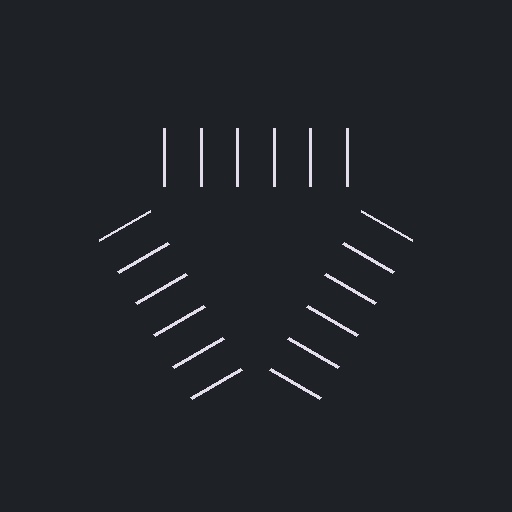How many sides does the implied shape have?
3 sides — the line-ends trace a triangle.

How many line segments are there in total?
18 — 6 along each of the 3 edges.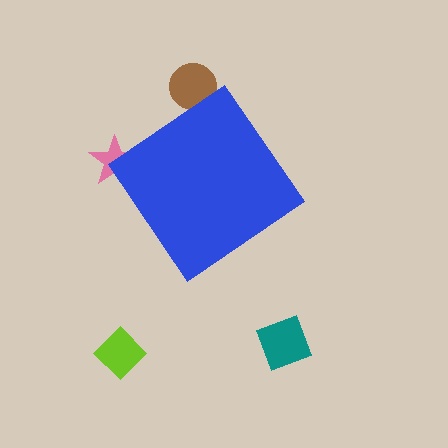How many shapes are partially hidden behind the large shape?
2 shapes are partially hidden.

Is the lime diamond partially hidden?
No, the lime diamond is fully visible.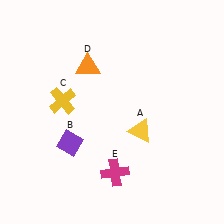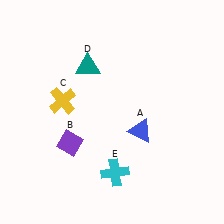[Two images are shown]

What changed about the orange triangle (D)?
In Image 1, D is orange. In Image 2, it changed to teal.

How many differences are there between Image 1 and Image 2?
There are 3 differences between the two images.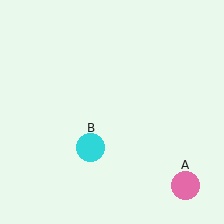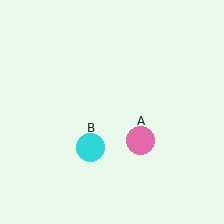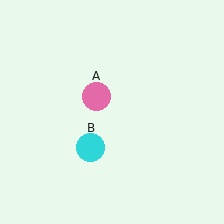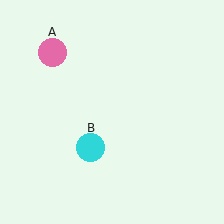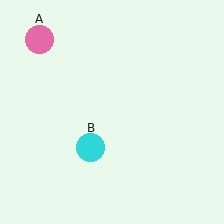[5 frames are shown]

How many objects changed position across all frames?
1 object changed position: pink circle (object A).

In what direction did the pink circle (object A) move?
The pink circle (object A) moved up and to the left.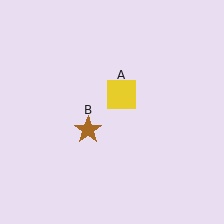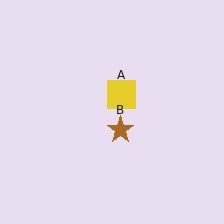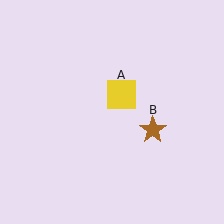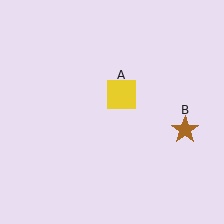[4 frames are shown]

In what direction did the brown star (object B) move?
The brown star (object B) moved right.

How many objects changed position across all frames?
1 object changed position: brown star (object B).